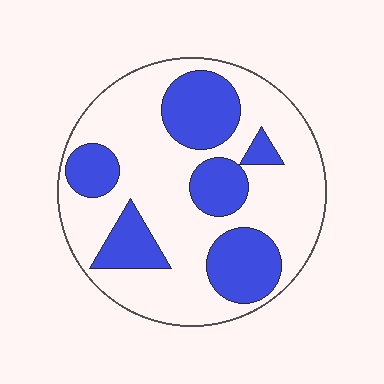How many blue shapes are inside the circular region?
6.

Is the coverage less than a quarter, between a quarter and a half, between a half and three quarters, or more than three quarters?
Between a quarter and a half.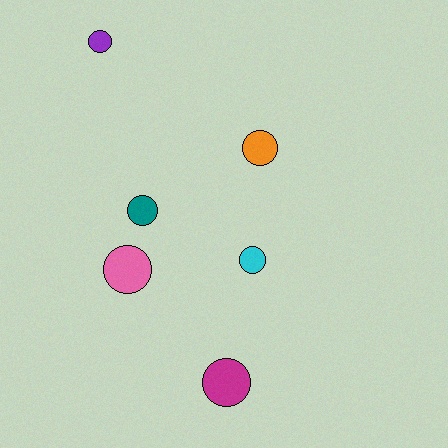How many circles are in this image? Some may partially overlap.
There are 6 circles.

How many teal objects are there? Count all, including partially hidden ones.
There is 1 teal object.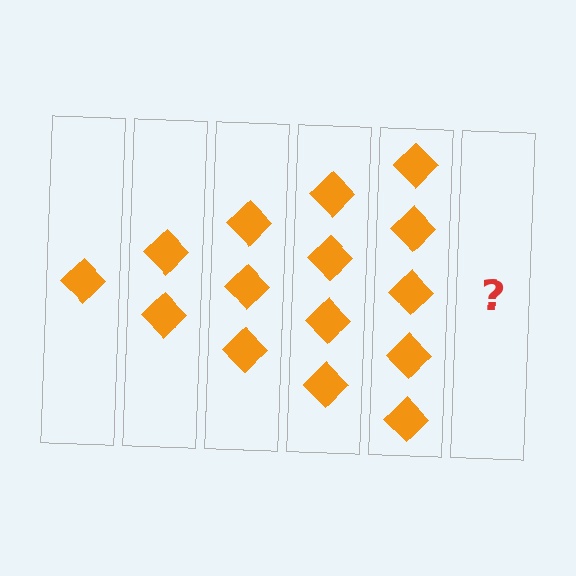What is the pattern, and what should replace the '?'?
The pattern is that each step adds one more diamond. The '?' should be 6 diamonds.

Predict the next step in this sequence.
The next step is 6 diamonds.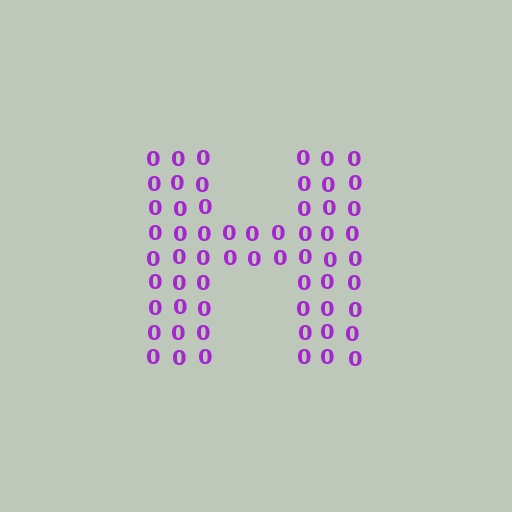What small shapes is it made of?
It is made of small digit 0's.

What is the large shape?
The large shape is the letter H.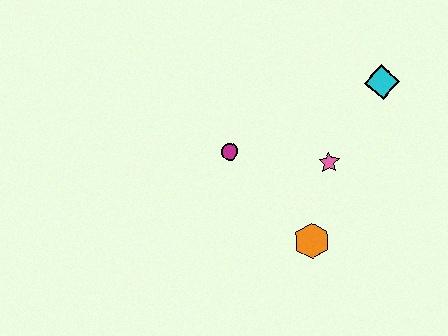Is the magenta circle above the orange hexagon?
Yes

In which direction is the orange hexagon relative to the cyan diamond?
The orange hexagon is below the cyan diamond.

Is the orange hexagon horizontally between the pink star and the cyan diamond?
No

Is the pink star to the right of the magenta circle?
Yes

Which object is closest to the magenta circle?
The pink star is closest to the magenta circle.